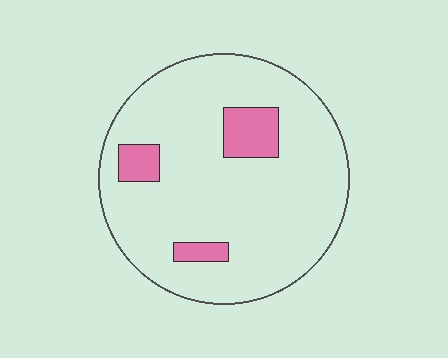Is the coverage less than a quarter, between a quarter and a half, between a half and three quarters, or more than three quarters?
Less than a quarter.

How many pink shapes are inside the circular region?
3.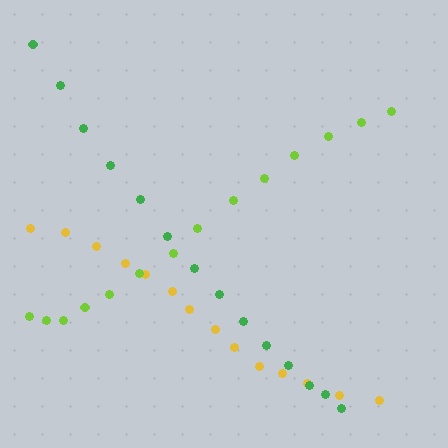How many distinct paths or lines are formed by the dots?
There are 3 distinct paths.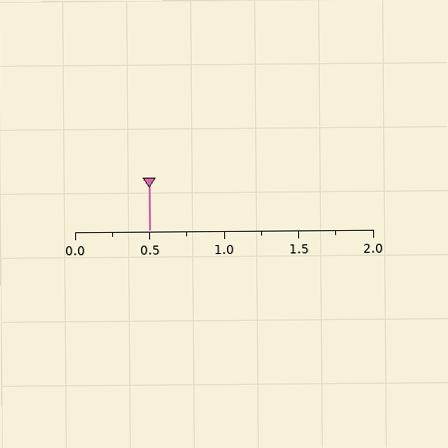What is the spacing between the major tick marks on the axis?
The major ticks are spaced 0.5 apart.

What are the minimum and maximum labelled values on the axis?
The axis runs from 0.0 to 2.0.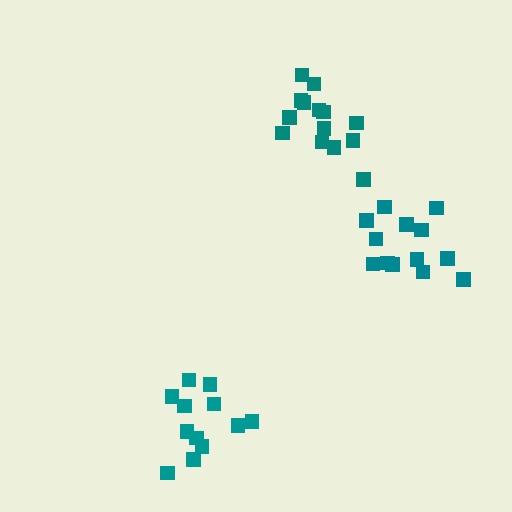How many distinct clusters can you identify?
There are 3 distinct clusters.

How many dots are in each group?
Group 1: 13 dots, Group 2: 14 dots, Group 3: 12 dots (39 total).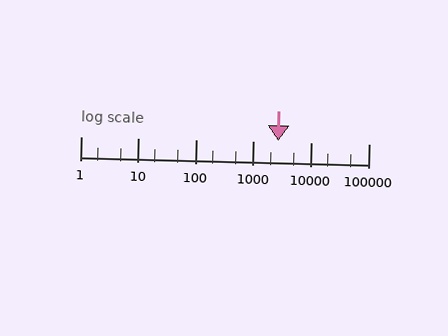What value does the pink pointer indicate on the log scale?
The pointer indicates approximately 2700.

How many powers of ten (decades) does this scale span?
The scale spans 5 decades, from 1 to 100000.